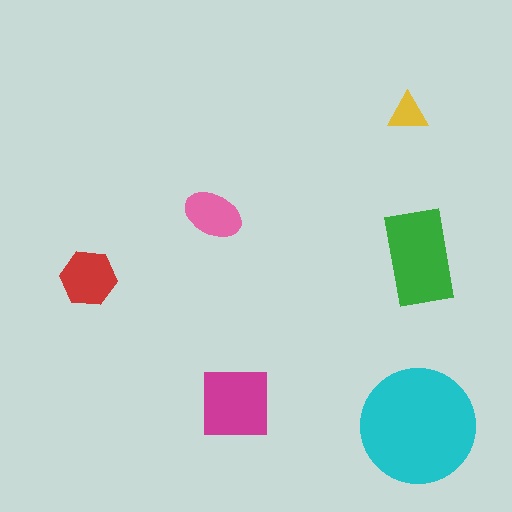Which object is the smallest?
The yellow triangle.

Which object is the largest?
The cyan circle.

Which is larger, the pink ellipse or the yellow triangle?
The pink ellipse.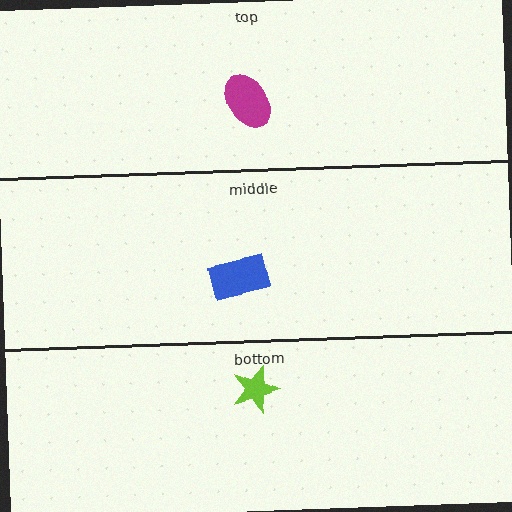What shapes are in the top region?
The magenta ellipse.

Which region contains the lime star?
The bottom region.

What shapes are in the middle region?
The blue rectangle.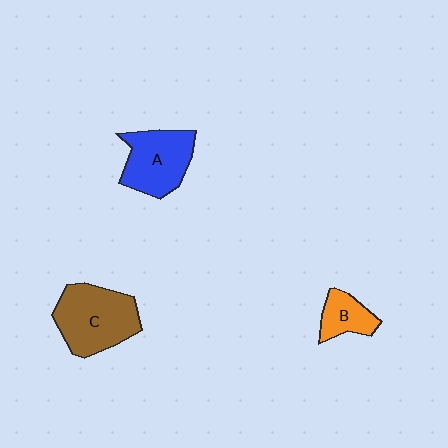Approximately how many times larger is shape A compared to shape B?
Approximately 1.9 times.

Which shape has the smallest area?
Shape B (orange).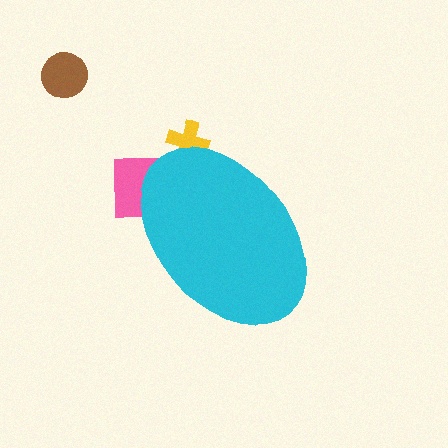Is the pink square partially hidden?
Yes, the pink square is partially hidden behind the cyan ellipse.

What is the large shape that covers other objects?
A cyan ellipse.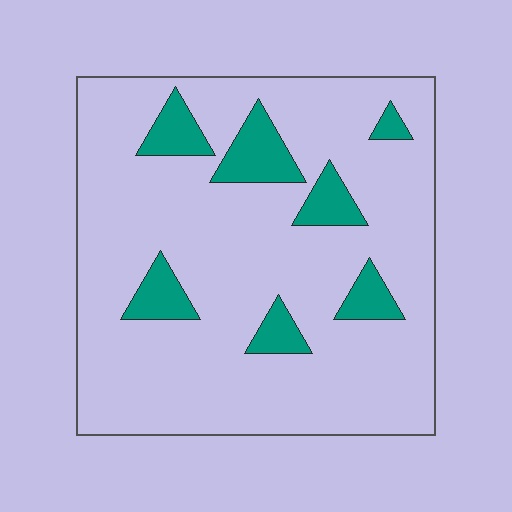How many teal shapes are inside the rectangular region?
7.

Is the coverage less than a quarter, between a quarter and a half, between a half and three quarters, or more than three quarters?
Less than a quarter.